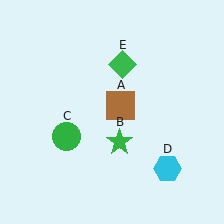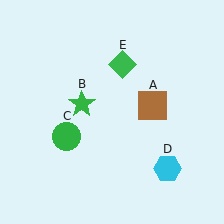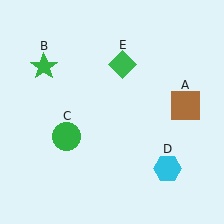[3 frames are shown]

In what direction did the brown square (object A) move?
The brown square (object A) moved right.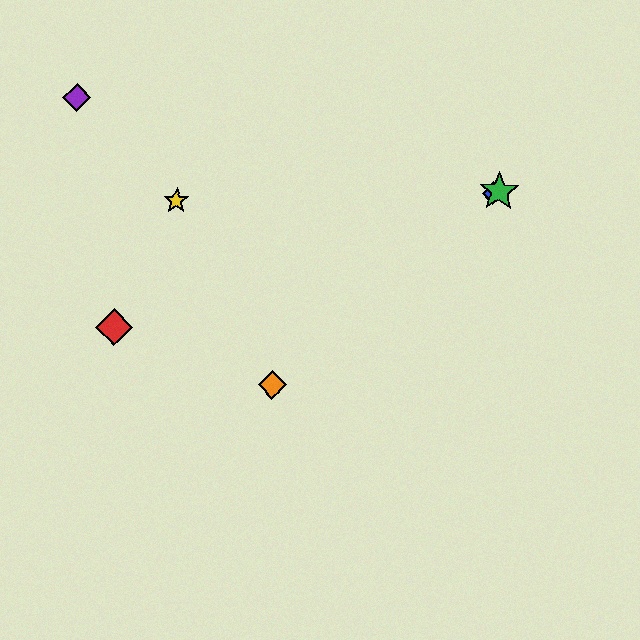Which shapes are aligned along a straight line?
The red diamond, the blue diamond, the green star are aligned along a straight line.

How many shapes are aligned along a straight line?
3 shapes (the red diamond, the blue diamond, the green star) are aligned along a straight line.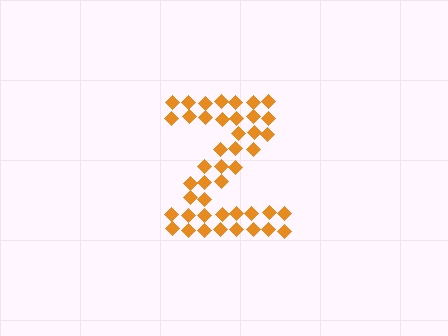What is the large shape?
The large shape is the letter Z.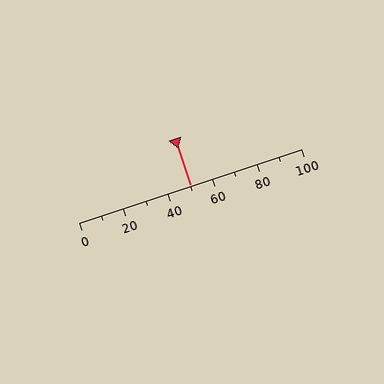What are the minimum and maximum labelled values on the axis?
The axis runs from 0 to 100.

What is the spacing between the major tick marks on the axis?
The major ticks are spaced 20 apart.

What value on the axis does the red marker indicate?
The marker indicates approximately 50.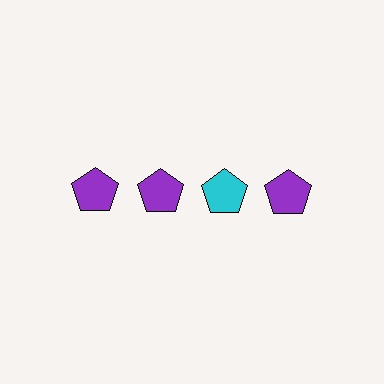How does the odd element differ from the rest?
It has a different color: cyan instead of purple.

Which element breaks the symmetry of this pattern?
The cyan pentagon in the top row, center column breaks the symmetry. All other shapes are purple pentagons.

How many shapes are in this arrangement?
There are 4 shapes arranged in a grid pattern.